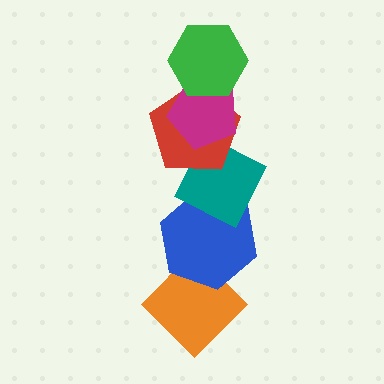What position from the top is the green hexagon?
The green hexagon is 1st from the top.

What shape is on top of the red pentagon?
The magenta pentagon is on top of the red pentagon.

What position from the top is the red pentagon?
The red pentagon is 3rd from the top.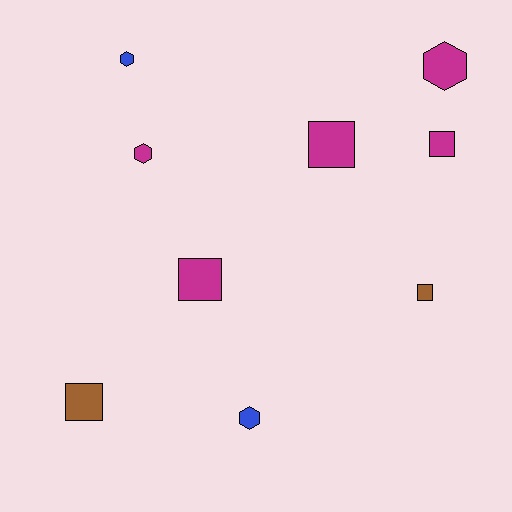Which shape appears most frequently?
Square, with 5 objects.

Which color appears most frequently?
Magenta, with 5 objects.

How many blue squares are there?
There are no blue squares.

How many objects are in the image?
There are 9 objects.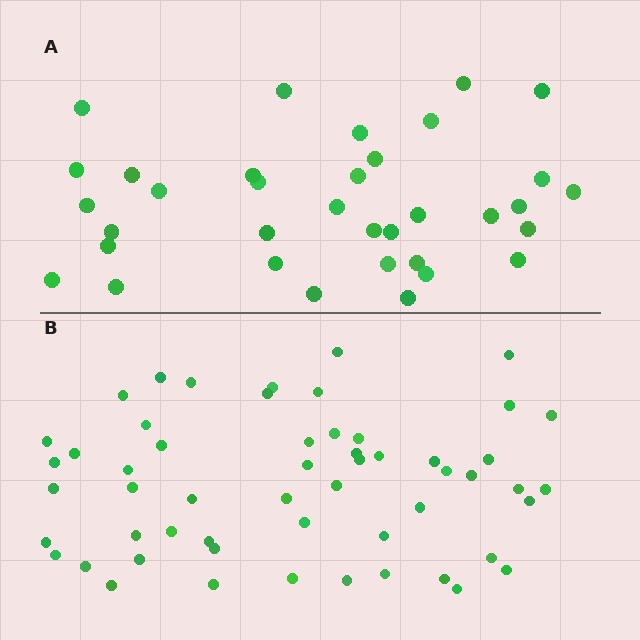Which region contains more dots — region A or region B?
Region B (the bottom region) has more dots.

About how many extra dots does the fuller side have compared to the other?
Region B has approximately 20 more dots than region A.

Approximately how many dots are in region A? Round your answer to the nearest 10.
About 40 dots. (The exact count is 35, which rounds to 40.)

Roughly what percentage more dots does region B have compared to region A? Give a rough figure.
About 55% more.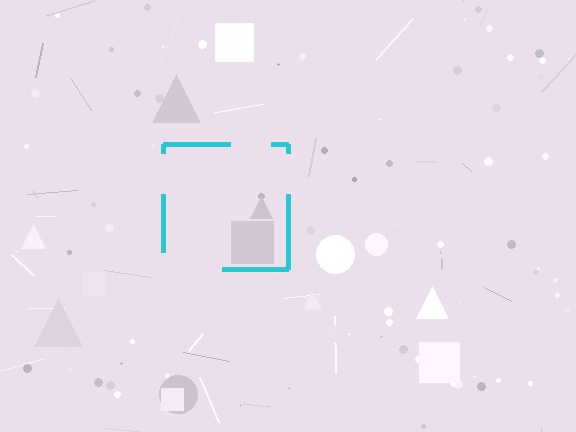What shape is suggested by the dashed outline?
The dashed outline suggests a square.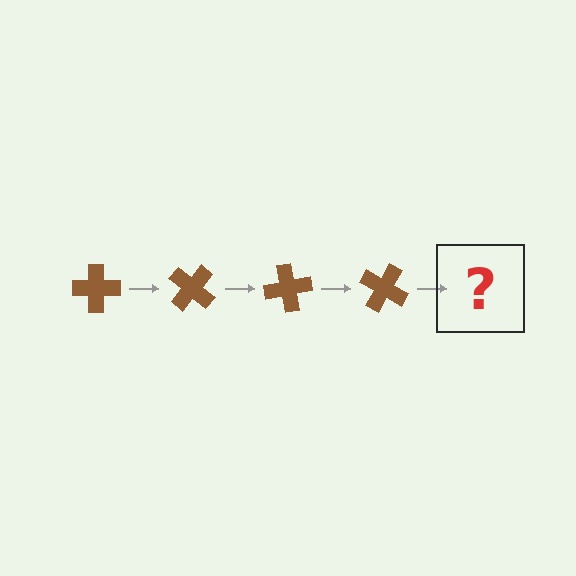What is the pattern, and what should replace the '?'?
The pattern is that the cross rotates 40 degrees each step. The '?' should be a brown cross rotated 160 degrees.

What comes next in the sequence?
The next element should be a brown cross rotated 160 degrees.